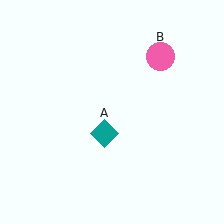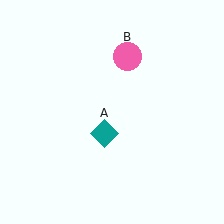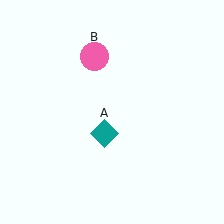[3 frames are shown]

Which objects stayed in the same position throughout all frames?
Teal diamond (object A) remained stationary.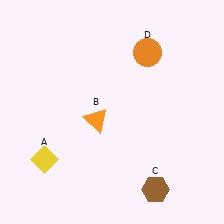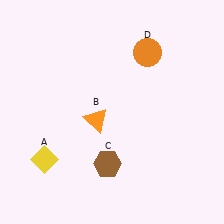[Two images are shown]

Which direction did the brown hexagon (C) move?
The brown hexagon (C) moved left.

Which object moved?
The brown hexagon (C) moved left.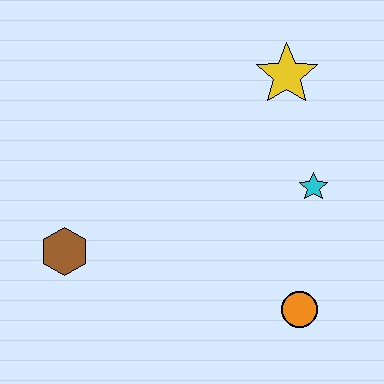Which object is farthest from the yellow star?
The brown hexagon is farthest from the yellow star.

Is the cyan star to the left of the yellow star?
No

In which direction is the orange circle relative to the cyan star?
The orange circle is below the cyan star.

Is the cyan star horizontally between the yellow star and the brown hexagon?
No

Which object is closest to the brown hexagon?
The orange circle is closest to the brown hexagon.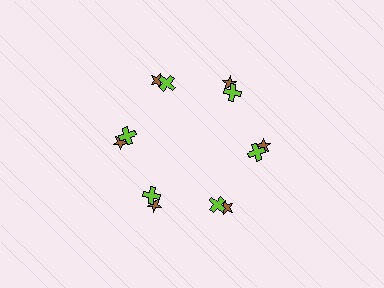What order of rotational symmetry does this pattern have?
This pattern has 6-fold rotational symmetry.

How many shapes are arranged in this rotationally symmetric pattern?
There are 12 shapes, arranged in 6 groups of 2.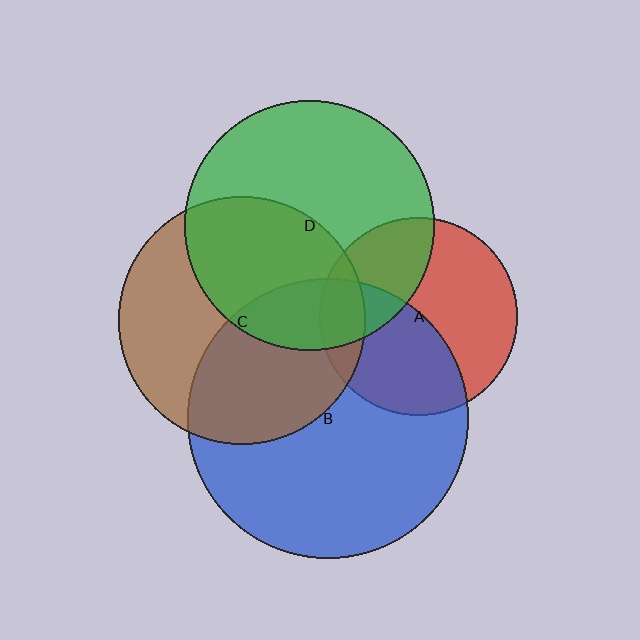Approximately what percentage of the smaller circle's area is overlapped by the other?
Approximately 45%.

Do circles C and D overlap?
Yes.